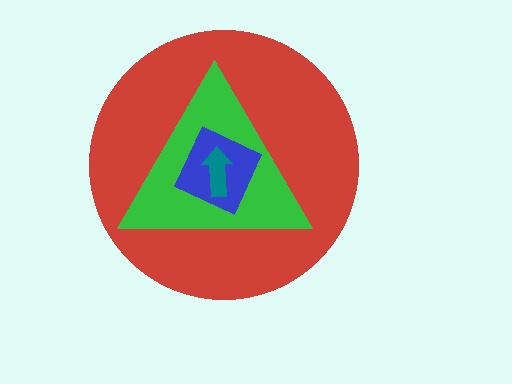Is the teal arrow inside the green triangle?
Yes.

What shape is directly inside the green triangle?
The blue diamond.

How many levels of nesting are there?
4.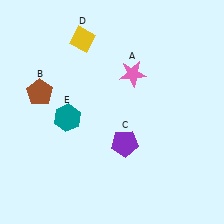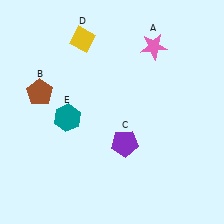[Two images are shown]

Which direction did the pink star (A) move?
The pink star (A) moved up.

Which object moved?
The pink star (A) moved up.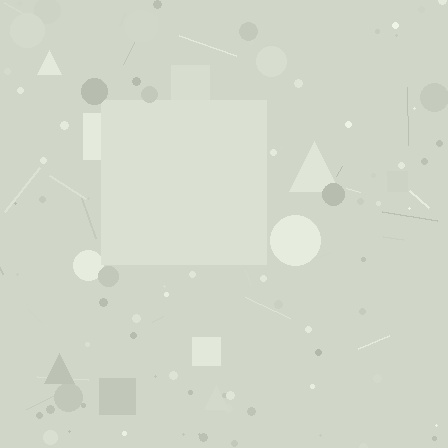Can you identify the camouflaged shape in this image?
The camouflaged shape is a square.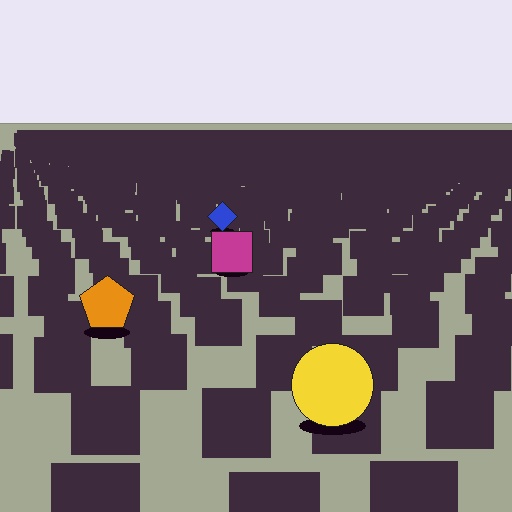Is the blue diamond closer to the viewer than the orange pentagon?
No. The orange pentagon is closer — you can tell from the texture gradient: the ground texture is coarser near it.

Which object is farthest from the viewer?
The blue diamond is farthest from the viewer. It appears smaller and the ground texture around it is denser.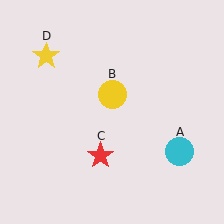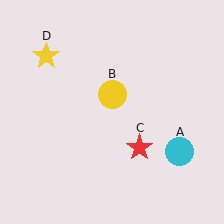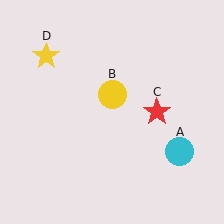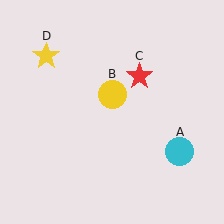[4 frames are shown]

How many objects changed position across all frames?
1 object changed position: red star (object C).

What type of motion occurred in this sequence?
The red star (object C) rotated counterclockwise around the center of the scene.